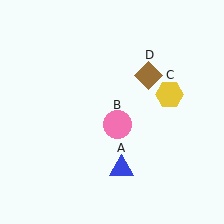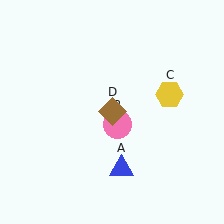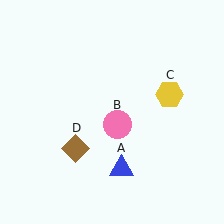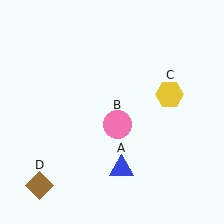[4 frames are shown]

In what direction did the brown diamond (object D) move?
The brown diamond (object D) moved down and to the left.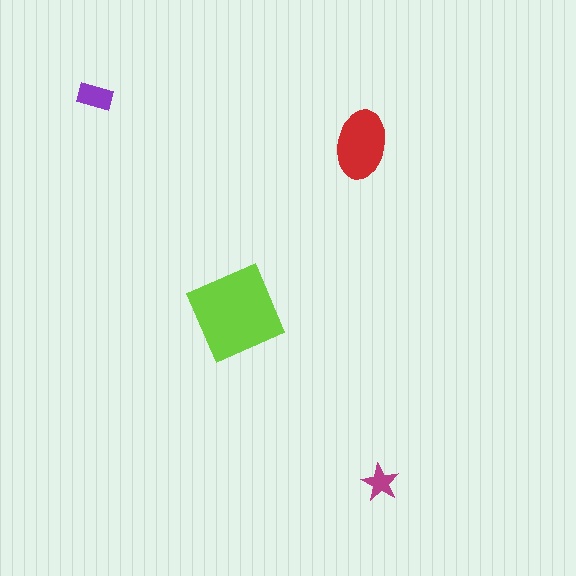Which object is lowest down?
The magenta star is bottommost.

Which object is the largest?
The lime square.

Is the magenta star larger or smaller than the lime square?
Smaller.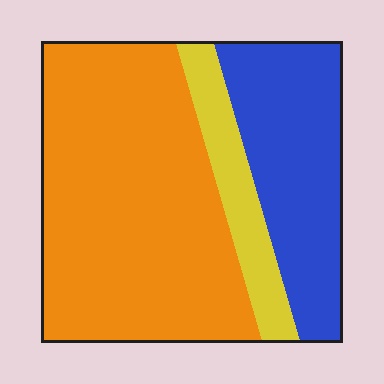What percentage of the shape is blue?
Blue takes up between a sixth and a third of the shape.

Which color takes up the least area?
Yellow, at roughly 15%.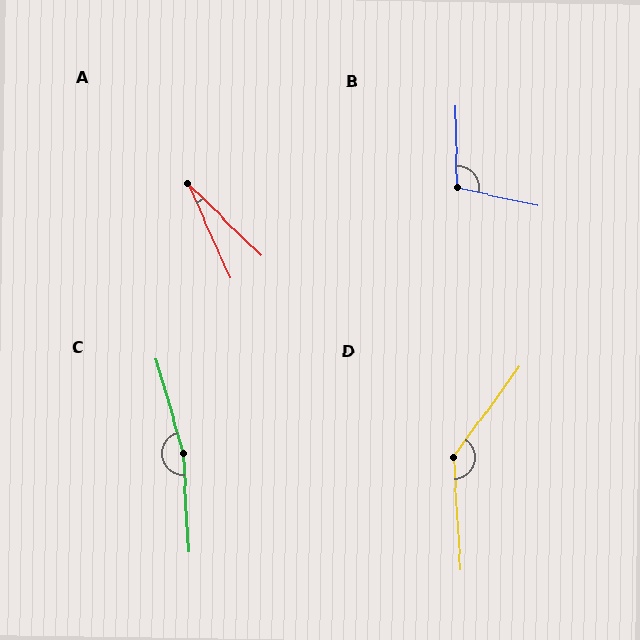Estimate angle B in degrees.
Approximately 103 degrees.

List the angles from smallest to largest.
A (22°), B (103°), D (141°), C (167°).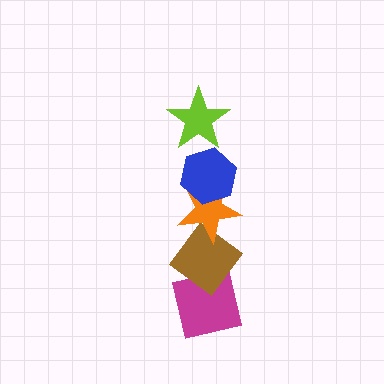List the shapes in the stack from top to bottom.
From top to bottom: the lime star, the blue hexagon, the orange star, the brown diamond, the magenta square.